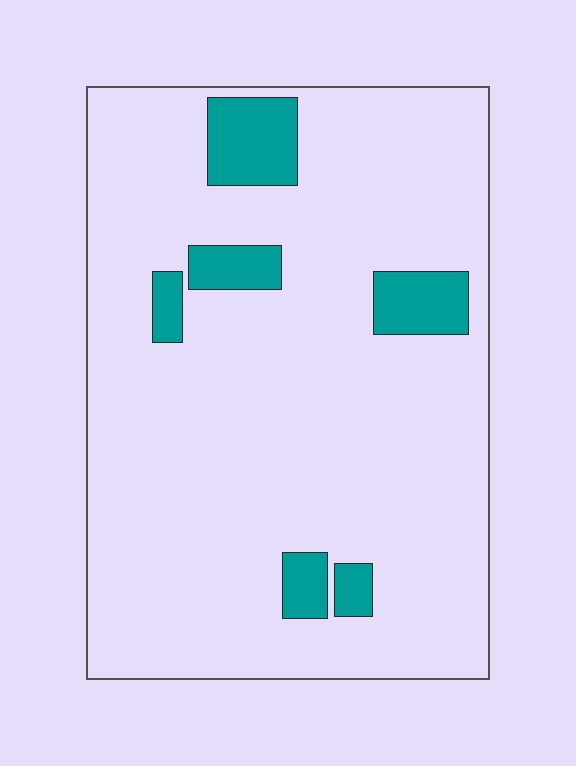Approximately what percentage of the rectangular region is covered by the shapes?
Approximately 10%.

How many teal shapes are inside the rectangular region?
6.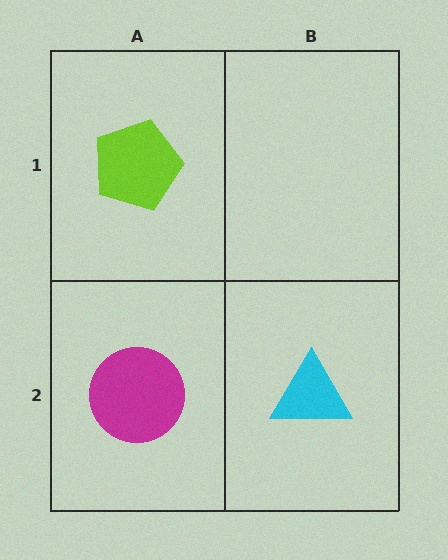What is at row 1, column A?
A lime pentagon.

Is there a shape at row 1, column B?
No, that cell is empty.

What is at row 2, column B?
A cyan triangle.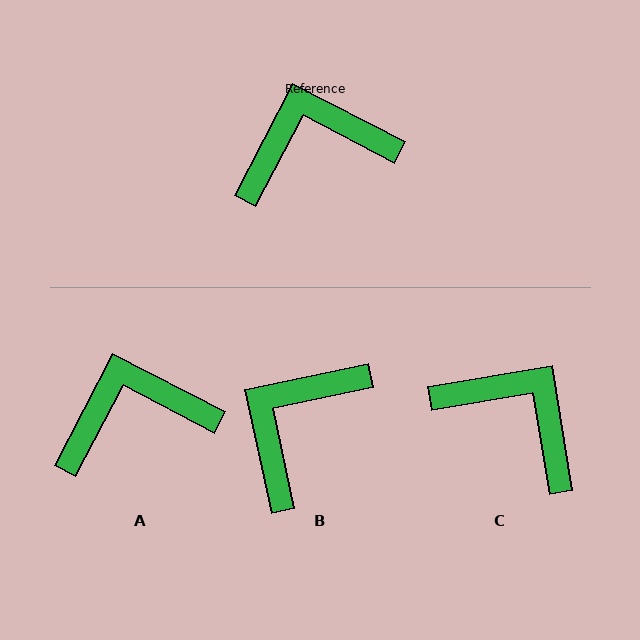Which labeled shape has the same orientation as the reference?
A.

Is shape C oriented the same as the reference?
No, it is off by about 53 degrees.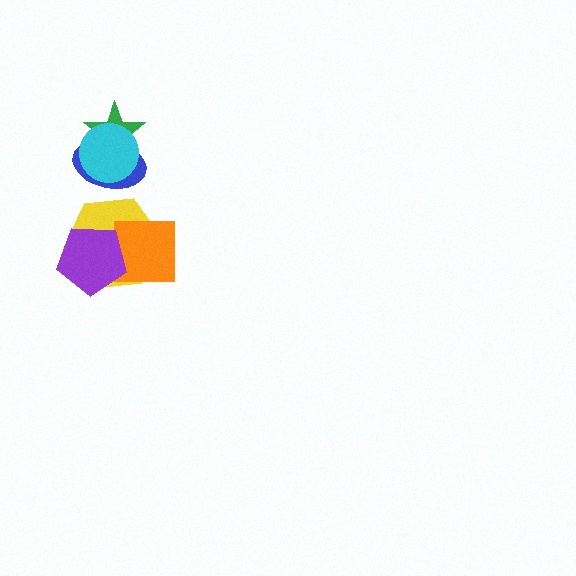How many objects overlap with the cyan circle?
2 objects overlap with the cyan circle.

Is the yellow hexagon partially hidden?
Yes, it is partially covered by another shape.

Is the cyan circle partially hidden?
No, no other shape covers it.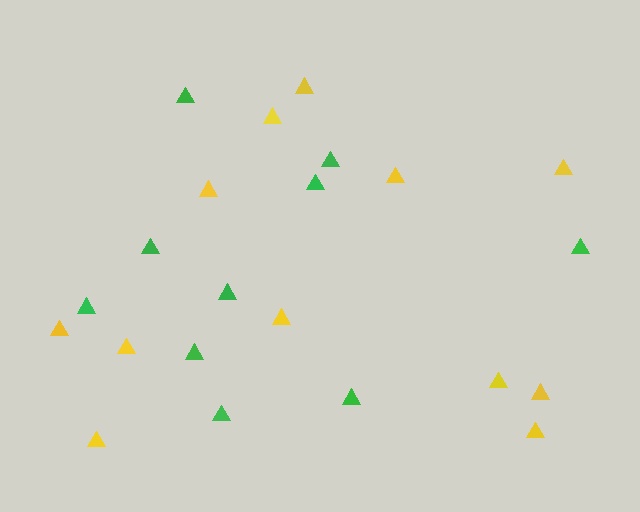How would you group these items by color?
There are 2 groups: one group of yellow triangles (12) and one group of green triangles (10).